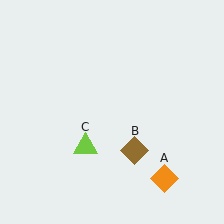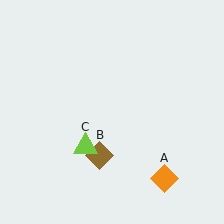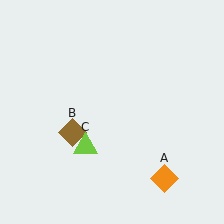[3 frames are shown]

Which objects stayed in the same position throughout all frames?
Orange diamond (object A) and lime triangle (object C) remained stationary.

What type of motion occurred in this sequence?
The brown diamond (object B) rotated clockwise around the center of the scene.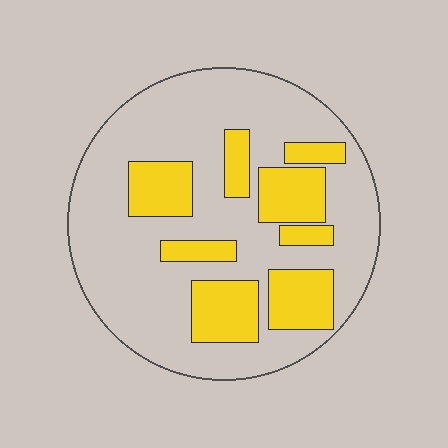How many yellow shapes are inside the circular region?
8.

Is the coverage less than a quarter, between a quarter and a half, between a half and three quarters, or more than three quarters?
Between a quarter and a half.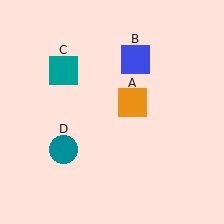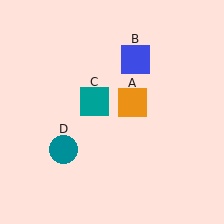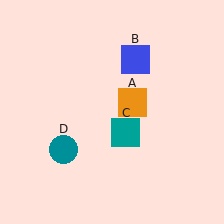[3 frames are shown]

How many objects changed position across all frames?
1 object changed position: teal square (object C).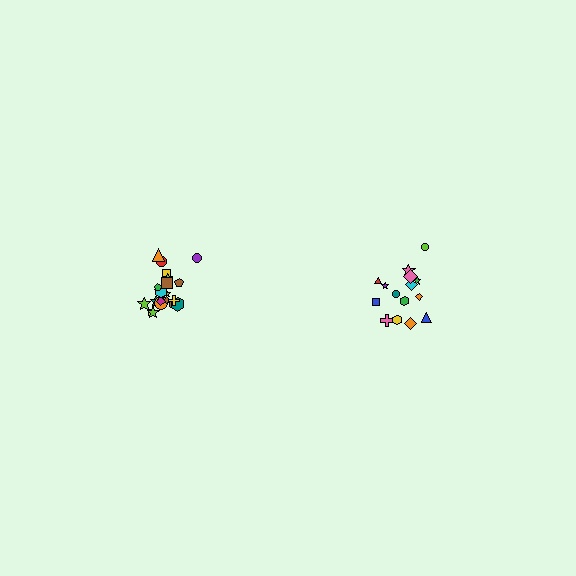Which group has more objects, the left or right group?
The left group.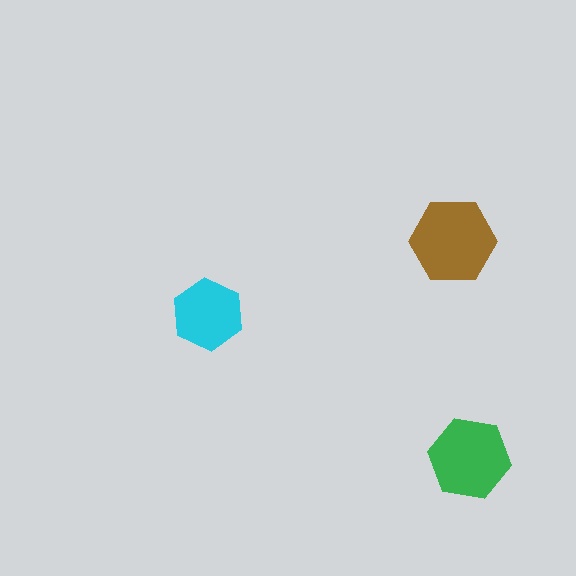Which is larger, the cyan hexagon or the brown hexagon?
The brown one.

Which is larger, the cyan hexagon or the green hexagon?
The green one.